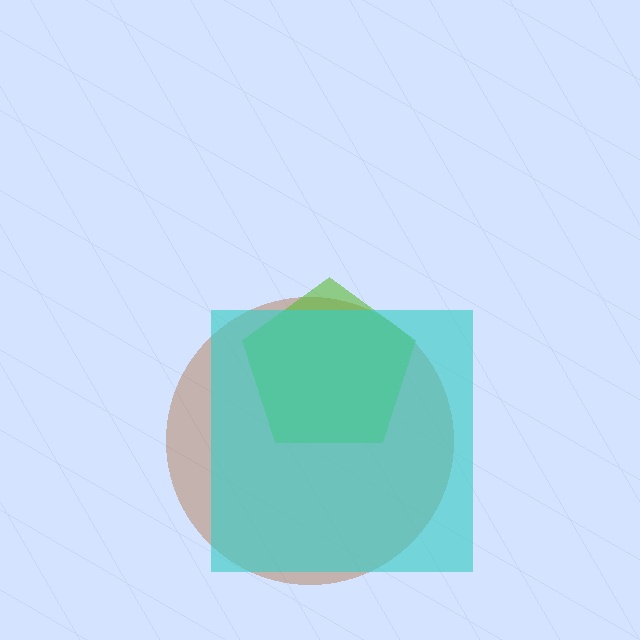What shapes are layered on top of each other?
The layered shapes are: a brown circle, a lime pentagon, a cyan square.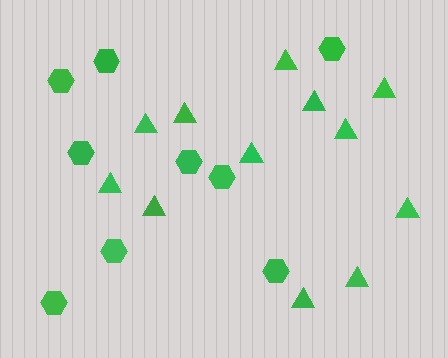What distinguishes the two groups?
There are 2 groups: one group of triangles (12) and one group of hexagons (9).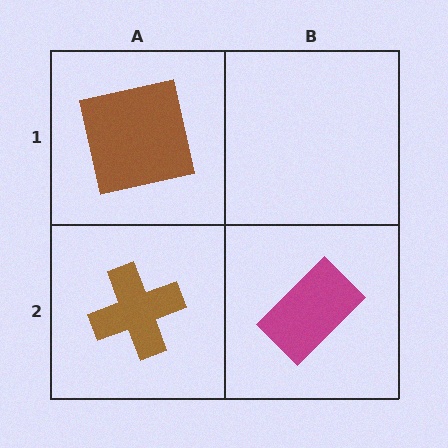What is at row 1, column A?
A brown square.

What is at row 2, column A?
A brown cross.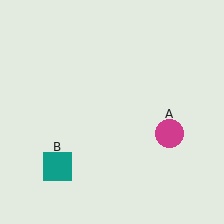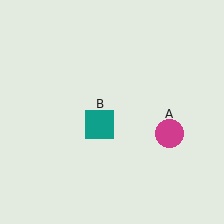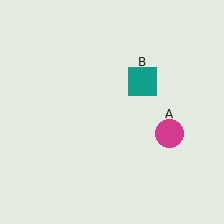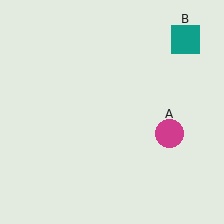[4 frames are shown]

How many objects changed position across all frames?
1 object changed position: teal square (object B).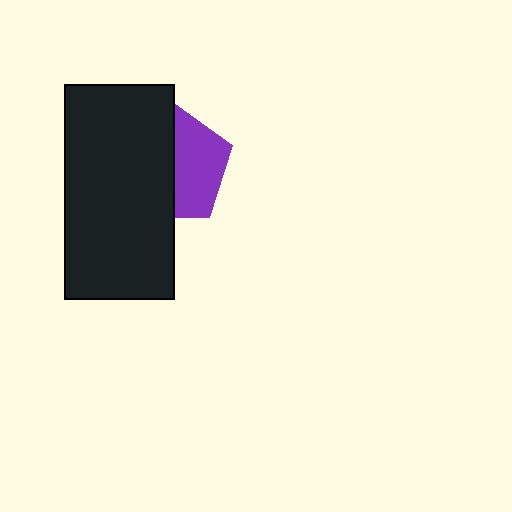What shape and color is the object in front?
The object in front is a black rectangle.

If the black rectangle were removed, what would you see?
You would see the complete purple pentagon.